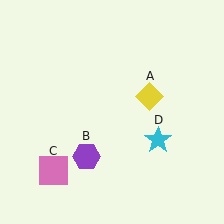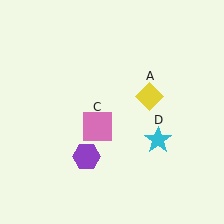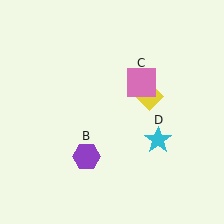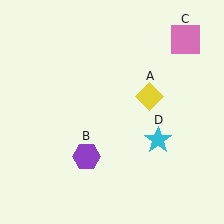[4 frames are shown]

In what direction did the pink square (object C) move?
The pink square (object C) moved up and to the right.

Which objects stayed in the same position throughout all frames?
Yellow diamond (object A) and purple hexagon (object B) and cyan star (object D) remained stationary.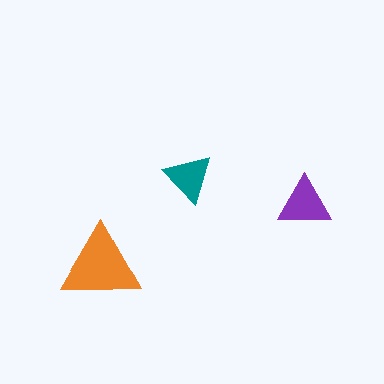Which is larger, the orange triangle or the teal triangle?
The orange one.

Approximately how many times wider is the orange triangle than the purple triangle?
About 1.5 times wider.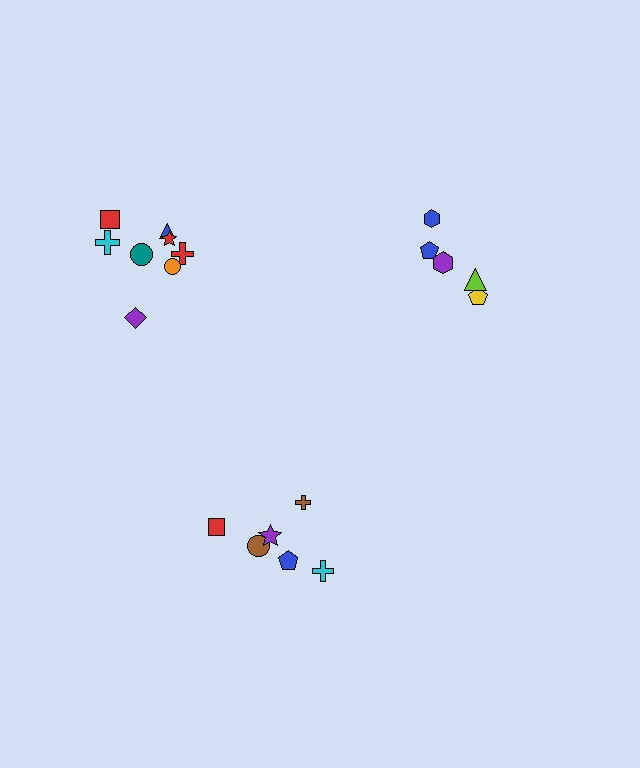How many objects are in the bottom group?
There are 6 objects.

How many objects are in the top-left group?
There are 8 objects.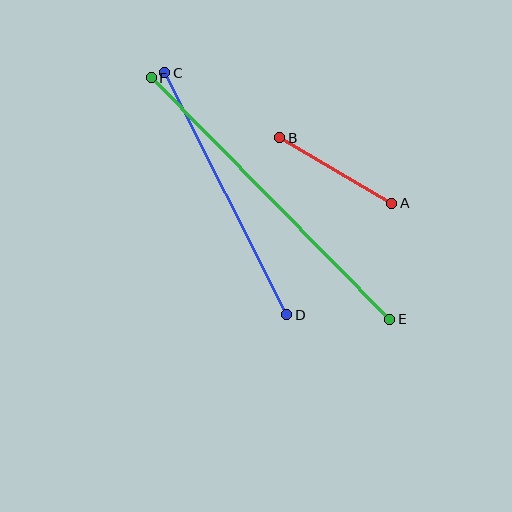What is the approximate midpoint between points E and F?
The midpoint is at approximately (270, 199) pixels.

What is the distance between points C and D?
The distance is approximately 271 pixels.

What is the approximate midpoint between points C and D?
The midpoint is at approximately (226, 194) pixels.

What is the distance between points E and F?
The distance is approximately 339 pixels.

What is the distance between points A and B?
The distance is approximately 130 pixels.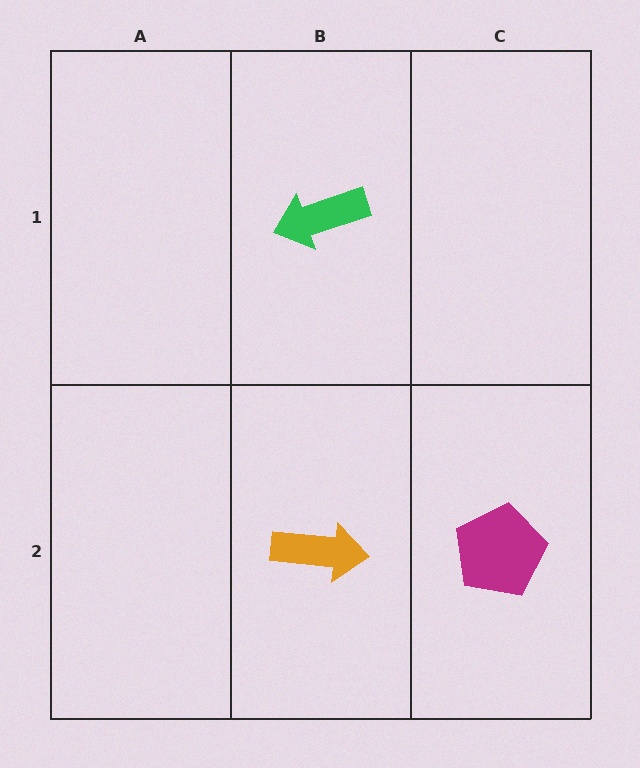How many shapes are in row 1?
1 shape.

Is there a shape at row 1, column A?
No, that cell is empty.